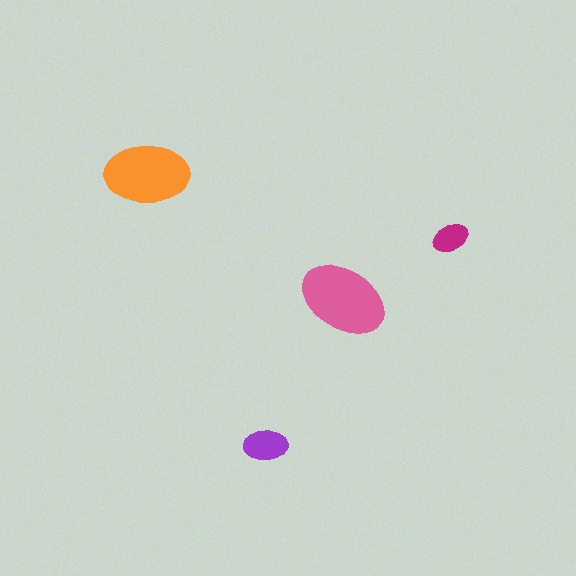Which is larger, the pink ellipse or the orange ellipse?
The pink one.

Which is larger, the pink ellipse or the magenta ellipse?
The pink one.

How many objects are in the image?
There are 4 objects in the image.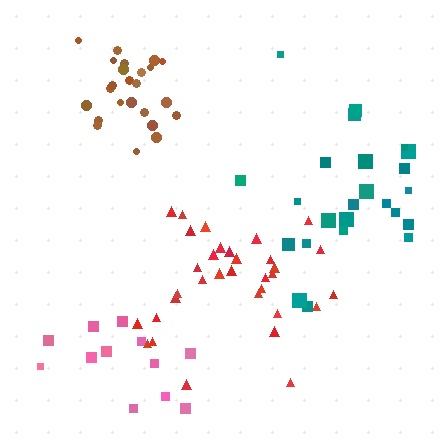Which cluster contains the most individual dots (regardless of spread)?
Red (33).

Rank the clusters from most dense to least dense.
brown, red, teal, pink.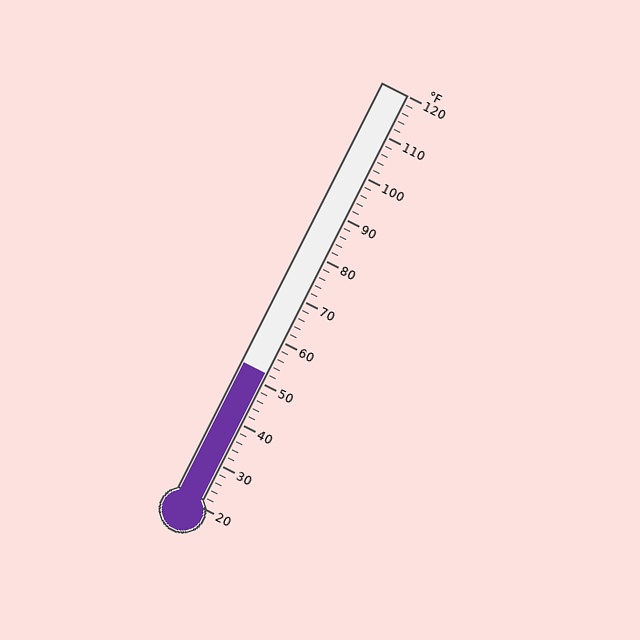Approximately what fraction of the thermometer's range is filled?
The thermometer is filled to approximately 30% of its range.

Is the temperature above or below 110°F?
The temperature is below 110°F.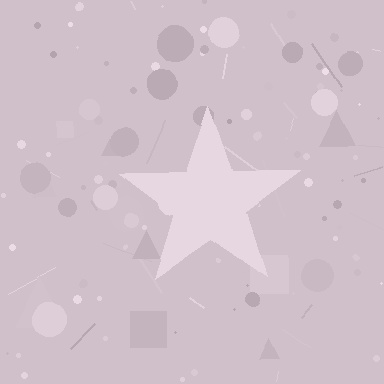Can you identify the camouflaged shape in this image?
The camouflaged shape is a star.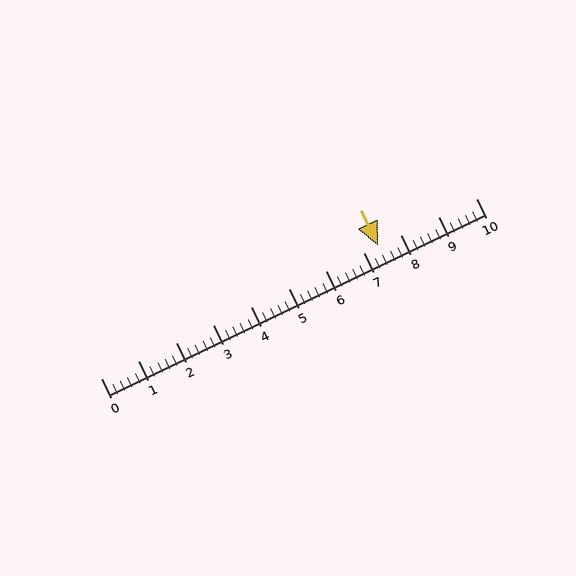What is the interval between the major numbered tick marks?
The major tick marks are spaced 1 units apart.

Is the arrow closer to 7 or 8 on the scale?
The arrow is closer to 7.